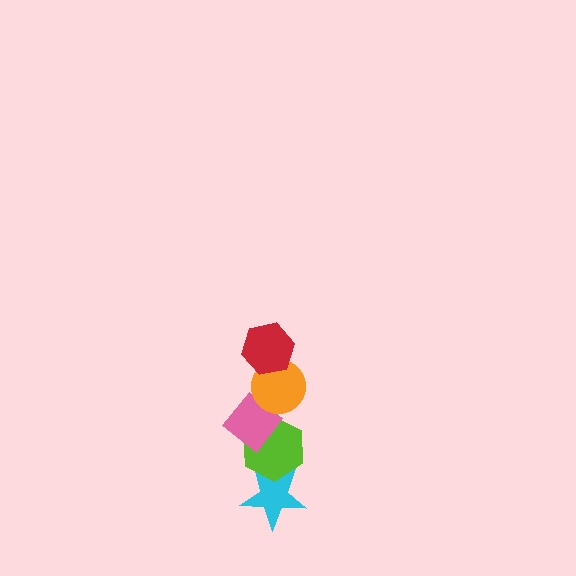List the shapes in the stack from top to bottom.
From top to bottom: the red hexagon, the orange circle, the pink diamond, the lime hexagon, the cyan star.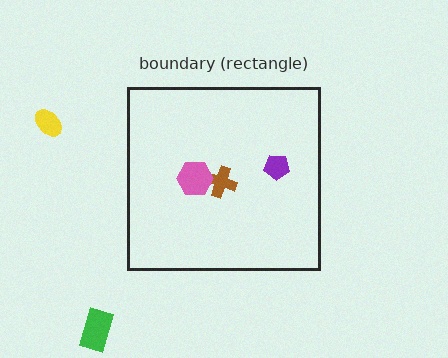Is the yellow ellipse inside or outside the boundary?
Outside.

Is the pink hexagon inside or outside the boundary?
Inside.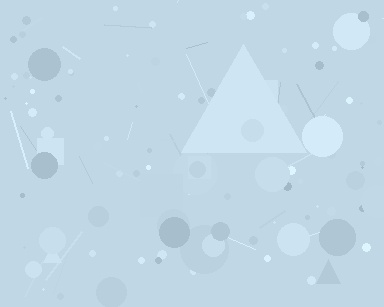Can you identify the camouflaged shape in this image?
The camouflaged shape is a triangle.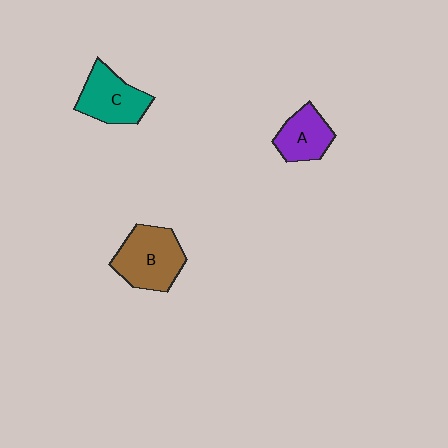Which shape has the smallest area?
Shape A (purple).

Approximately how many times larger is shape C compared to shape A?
Approximately 1.2 times.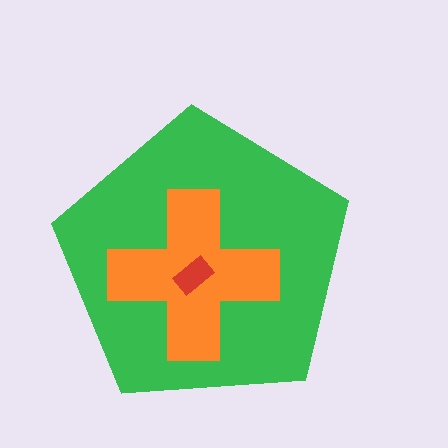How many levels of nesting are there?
3.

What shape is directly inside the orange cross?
The red rectangle.